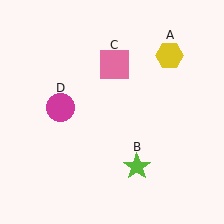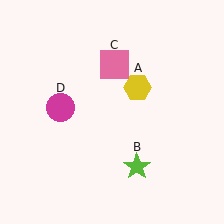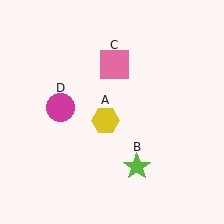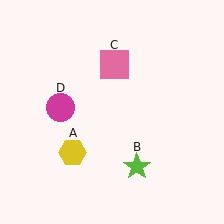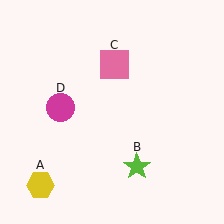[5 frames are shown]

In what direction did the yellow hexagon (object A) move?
The yellow hexagon (object A) moved down and to the left.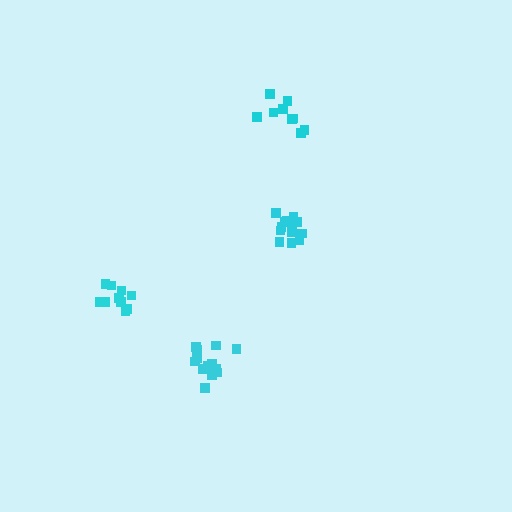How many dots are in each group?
Group 1: 13 dots, Group 2: 9 dots, Group 3: 10 dots, Group 4: 13 dots (45 total).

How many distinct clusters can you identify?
There are 4 distinct clusters.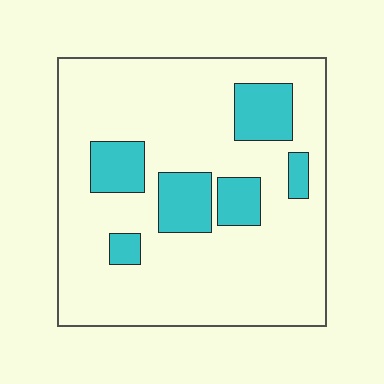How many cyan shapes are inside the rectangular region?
6.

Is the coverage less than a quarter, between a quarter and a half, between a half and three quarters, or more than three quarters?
Less than a quarter.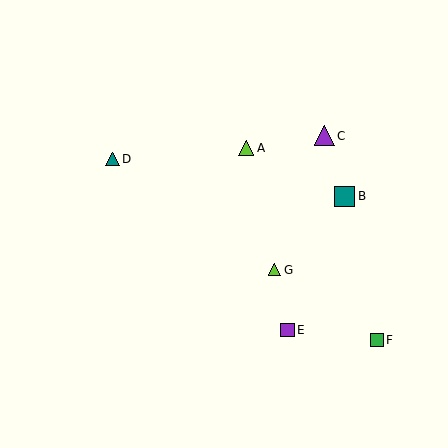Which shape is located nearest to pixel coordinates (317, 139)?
The purple triangle (labeled C) at (324, 136) is nearest to that location.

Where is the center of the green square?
The center of the green square is at (377, 340).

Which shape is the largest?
The teal square (labeled B) is the largest.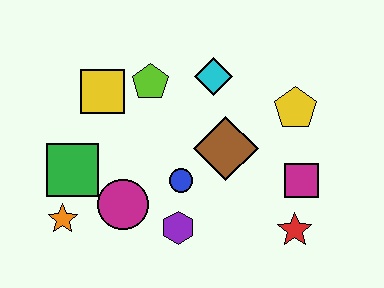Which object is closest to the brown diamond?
The blue circle is closest to the brown diamond.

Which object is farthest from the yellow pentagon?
The orange star is farthest from the yellow pentagon.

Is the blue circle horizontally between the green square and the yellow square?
No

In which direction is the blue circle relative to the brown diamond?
The blue circle is to the left of the brown diamond.